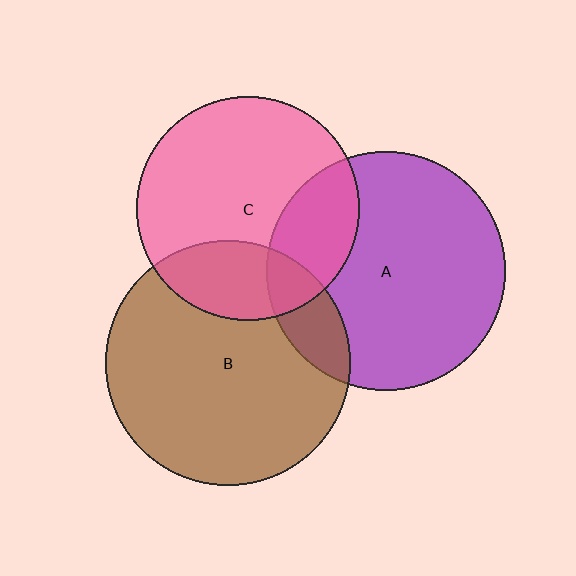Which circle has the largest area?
Circle B (brown).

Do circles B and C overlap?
Yes.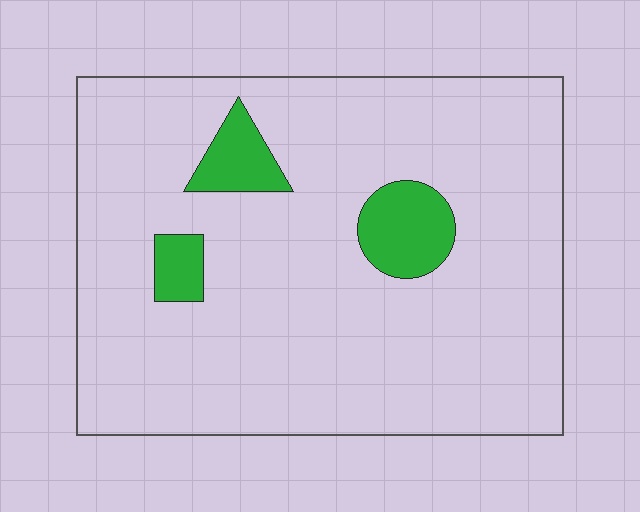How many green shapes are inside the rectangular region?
3.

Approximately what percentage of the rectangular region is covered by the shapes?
Approximately 10%.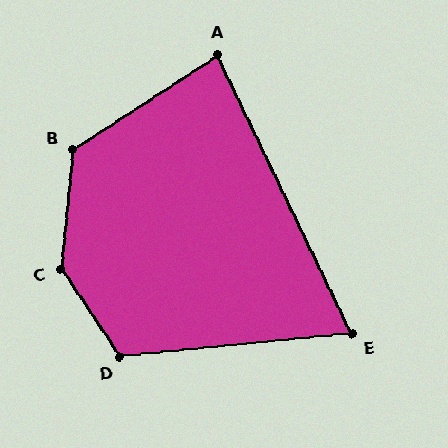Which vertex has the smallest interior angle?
E, at approximately 70 degrees.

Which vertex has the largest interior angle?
C, at approximately 141 degrees.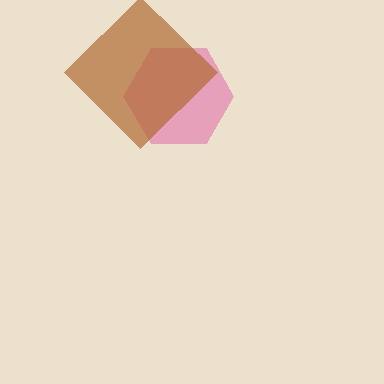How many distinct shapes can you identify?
There are 2 distinct shapes: a pink hexagon, a brown diamond.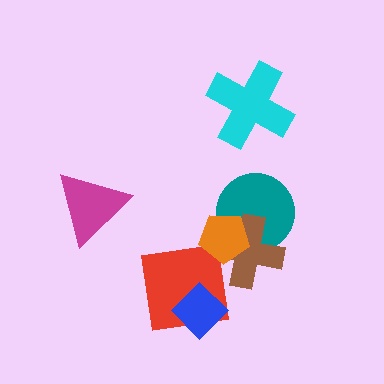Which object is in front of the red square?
The blue diamond is in front of the red square.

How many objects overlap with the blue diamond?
1 object overlaps with the blue diamond.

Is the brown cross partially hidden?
Yes, it is partially covered by another shape.